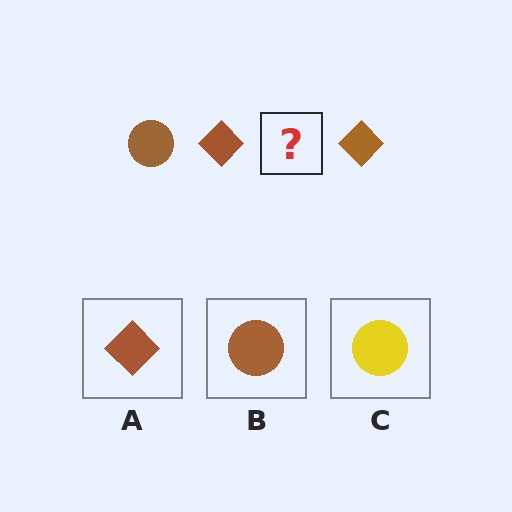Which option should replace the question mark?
Option B.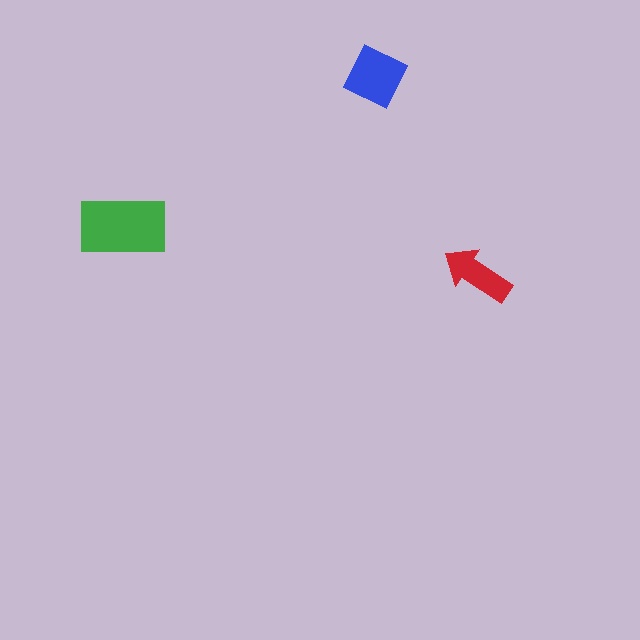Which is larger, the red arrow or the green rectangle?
The green rectangle.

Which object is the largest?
The green rectangle.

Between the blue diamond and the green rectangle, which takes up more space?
The green rectangle.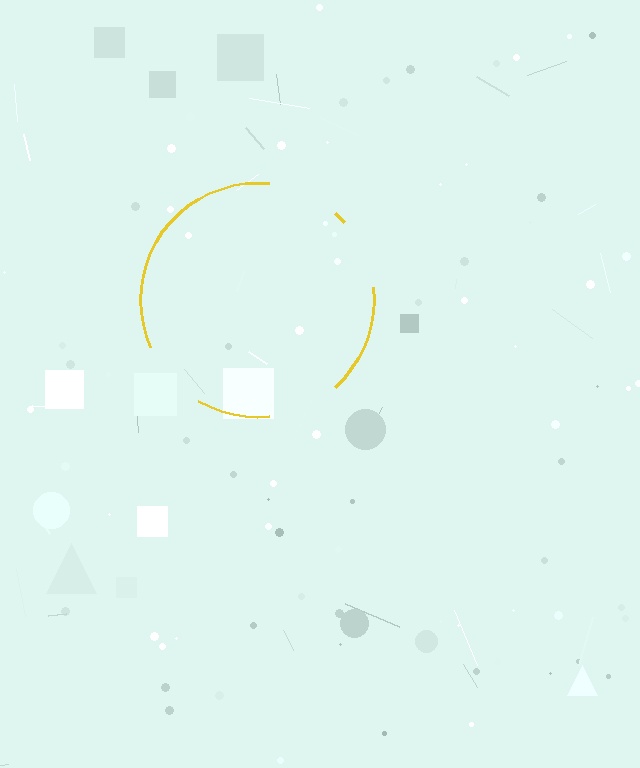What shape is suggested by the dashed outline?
The dashed outline suggests a circle.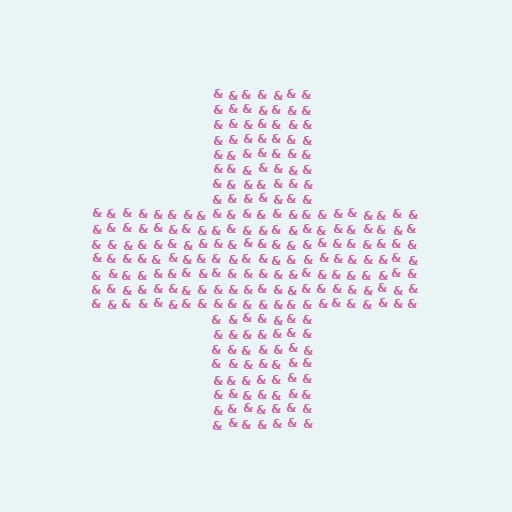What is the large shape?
The large shape is a cross.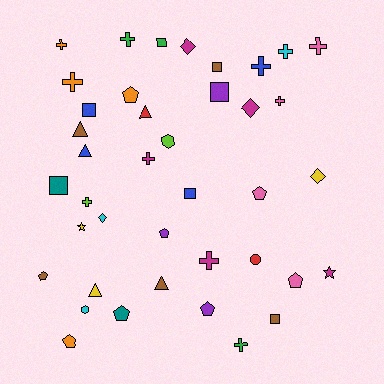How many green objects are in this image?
There are 3 green objects.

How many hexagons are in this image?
There are 2 hexagons.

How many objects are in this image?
There are 40 objects.